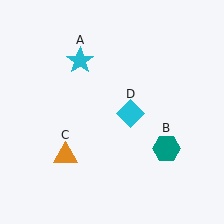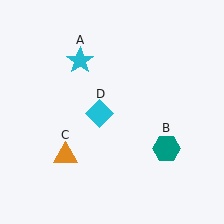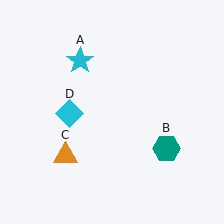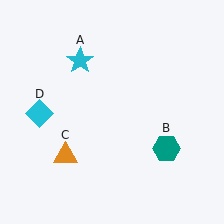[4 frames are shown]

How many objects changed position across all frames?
1 object changed position: cyan diamond (object D).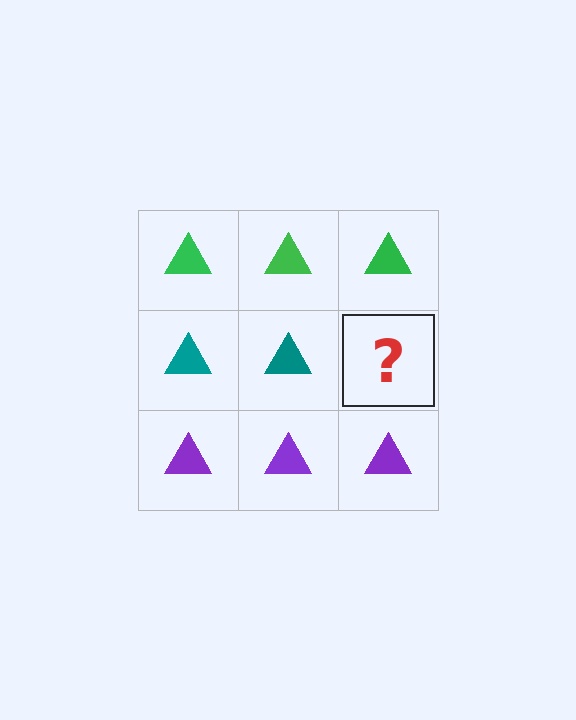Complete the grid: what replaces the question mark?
The question mark should be replaced with a teal triangle.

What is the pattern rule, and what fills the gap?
The rule is that each row has a consistent color. The gap should be filled with a teal triangle.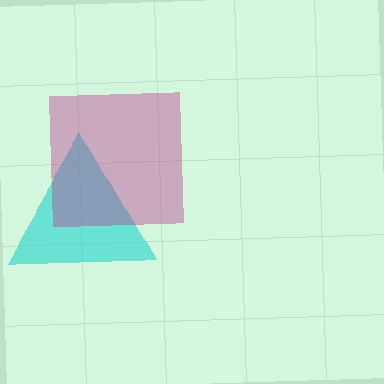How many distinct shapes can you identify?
There are 2 distinct shapes: a cyan triangle, a magenta square.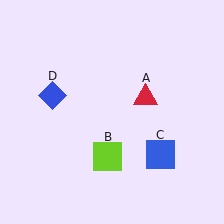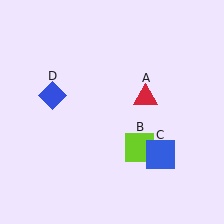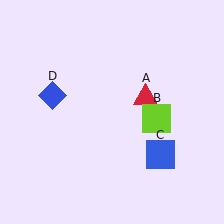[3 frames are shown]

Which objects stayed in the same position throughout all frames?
Red triangle (object A) and blue square (object C) and blue diamond (object D) remained stationary.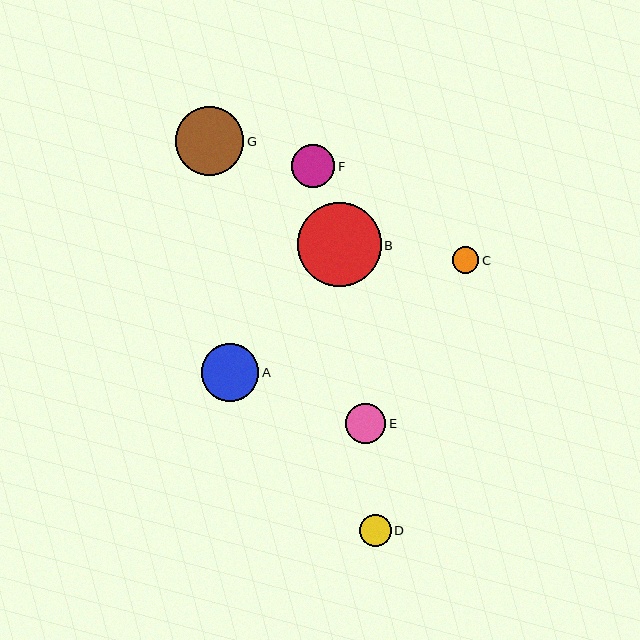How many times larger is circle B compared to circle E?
Circle B is approximately 2.1 times the size of circle E.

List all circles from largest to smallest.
From largest to smallest: B, G, A, F, E, D, C.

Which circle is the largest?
Circle B is the largest with a size of approximately 84 pixels.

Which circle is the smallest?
Circle C is the smallest with a size of approximately 26 pixels.